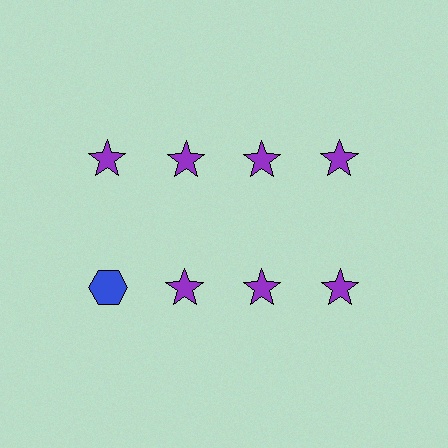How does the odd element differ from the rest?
It differs in both color (blue instead of purple) and shape (hexagon instead of star).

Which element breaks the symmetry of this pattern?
The blue hexagon in the second row, leftmost column breaks the symmetry. All other shapes are purple stars.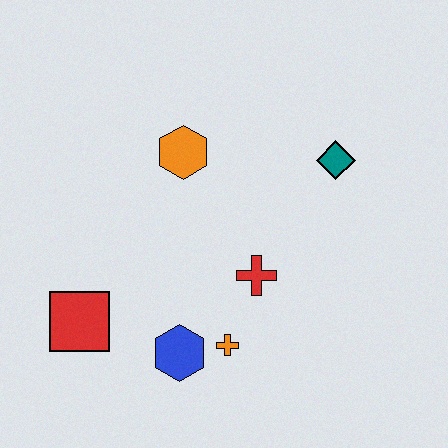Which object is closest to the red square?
The blue hexagon is closest to the red square.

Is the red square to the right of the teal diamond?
No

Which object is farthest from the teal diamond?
The red square is farthest from the teal diamond.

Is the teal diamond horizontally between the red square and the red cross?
No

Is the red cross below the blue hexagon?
No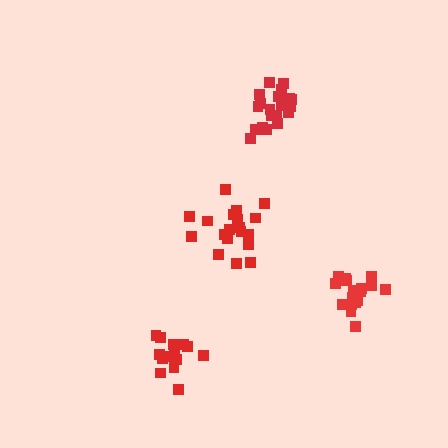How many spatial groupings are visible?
There are 4 spatial groupings.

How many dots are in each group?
Group 1: 21 dots, Group 2: 19 dots, Group 3: 20 dots, Group 4: 15 dots (75 total).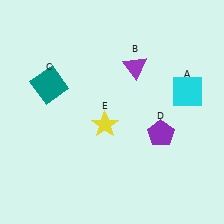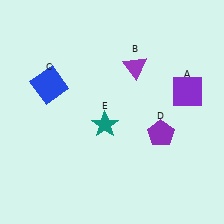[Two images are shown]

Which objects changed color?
A changed from cyan to purple. C changed from teal to blue. E changed from yellow to teal.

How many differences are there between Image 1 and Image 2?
There are 3 differences between the two images.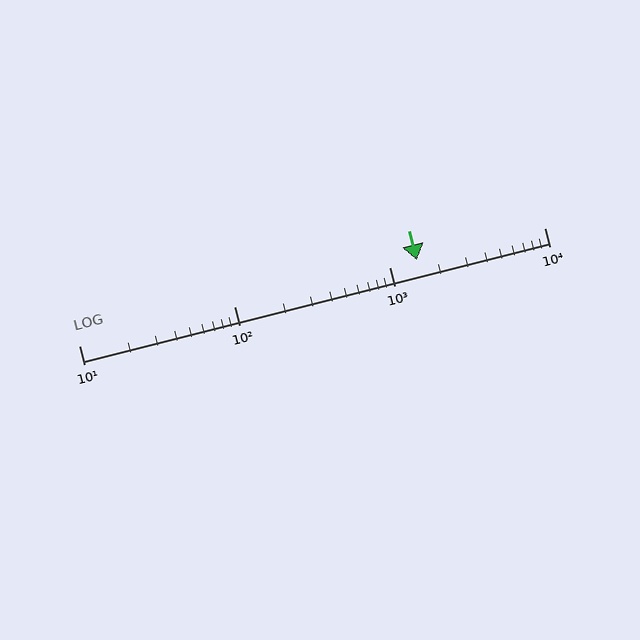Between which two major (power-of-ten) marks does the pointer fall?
The pointer is between 1000 and 10000.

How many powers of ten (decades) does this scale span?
The scale spans 3 decades, from 10 to 10000.